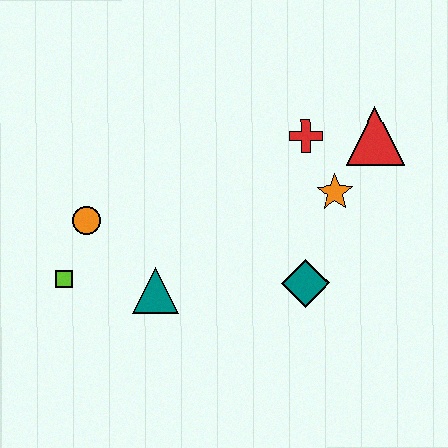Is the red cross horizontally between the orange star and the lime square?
Yes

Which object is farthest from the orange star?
The lime square is farthest from the orange star.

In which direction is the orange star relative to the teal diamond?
The orange star is above the teal diamond.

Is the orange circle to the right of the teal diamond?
No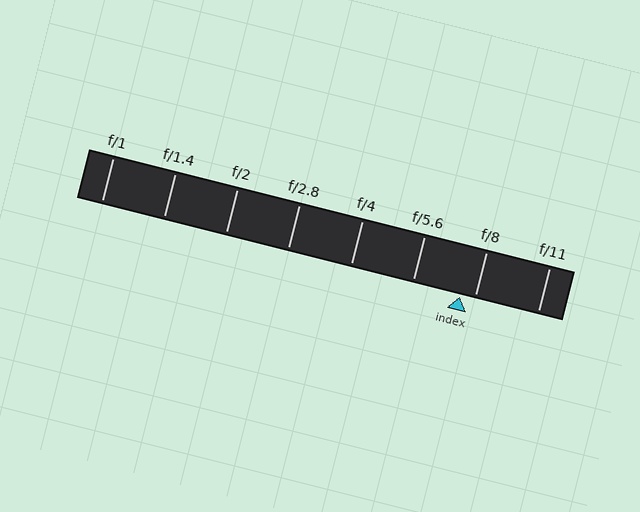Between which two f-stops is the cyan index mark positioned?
The index mark is between f/5.6 and f/8.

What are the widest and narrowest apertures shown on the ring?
The widest aperture shown is f/1 and the narrowest is f/11.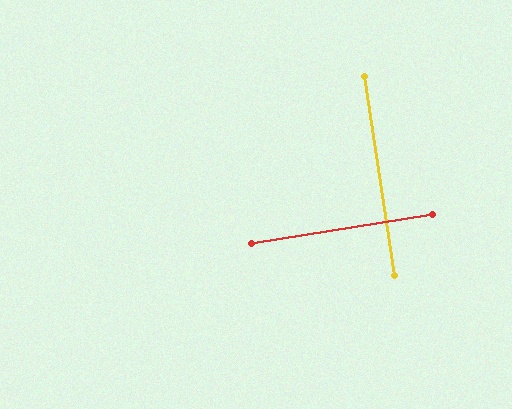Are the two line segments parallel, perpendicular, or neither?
Perpendicular — they meet at approximately 89°.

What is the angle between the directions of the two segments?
Approximately 89 degrees.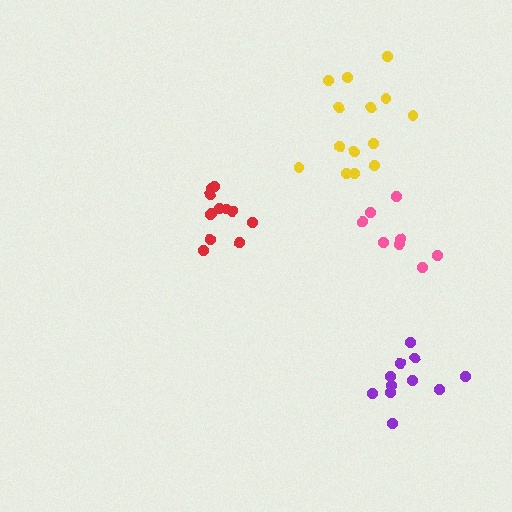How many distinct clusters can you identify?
There are 4 distinct clusters.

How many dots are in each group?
Group 1: 8 dots, Group 2: 12 dots, Group 3: 11 dots, Group 4: 14 dots (45 total).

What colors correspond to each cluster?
The clusters are colored: pink, red, purple, yellow.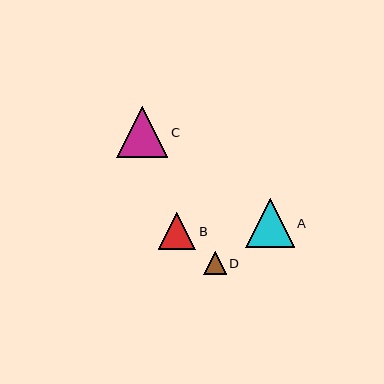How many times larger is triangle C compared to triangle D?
Triangle C is approximately 2.2 times the size of triangle D.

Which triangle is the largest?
Triangle C is the largest with a size of approximately 51 pixels.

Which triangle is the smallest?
Triangle D is the smallest with a size of approximately 23 pixels.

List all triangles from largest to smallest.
From largest to smallest: C, A, B, D.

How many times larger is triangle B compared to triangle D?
Triangle B is approximately 1.6 times the size of triangle D.